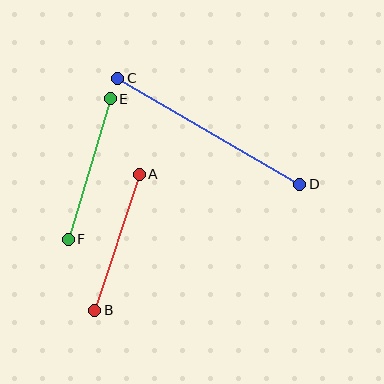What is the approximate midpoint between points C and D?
The midpoint is at approximately (209, 131) pixels.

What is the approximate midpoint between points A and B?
The midpoint is at approximately (117, 242) pixels.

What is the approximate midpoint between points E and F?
The midpoint is at approximately (89, 169) pixels.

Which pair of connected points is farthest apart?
Points C and D are farthest apart.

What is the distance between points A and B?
The distance is approximately 143 pixels.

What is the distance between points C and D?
The distance is approximately 210 pixels.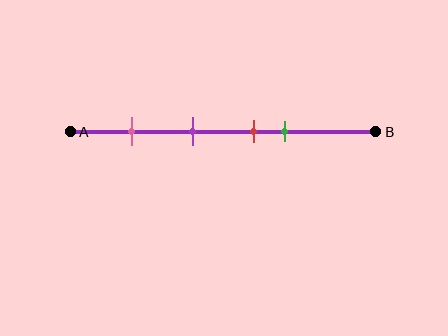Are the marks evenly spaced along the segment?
No, the marks are not evenly spaced.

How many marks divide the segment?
There are 4 marks dividing the segment.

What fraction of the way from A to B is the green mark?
The green mark is approximately 70% (0.7) of the way from A to B.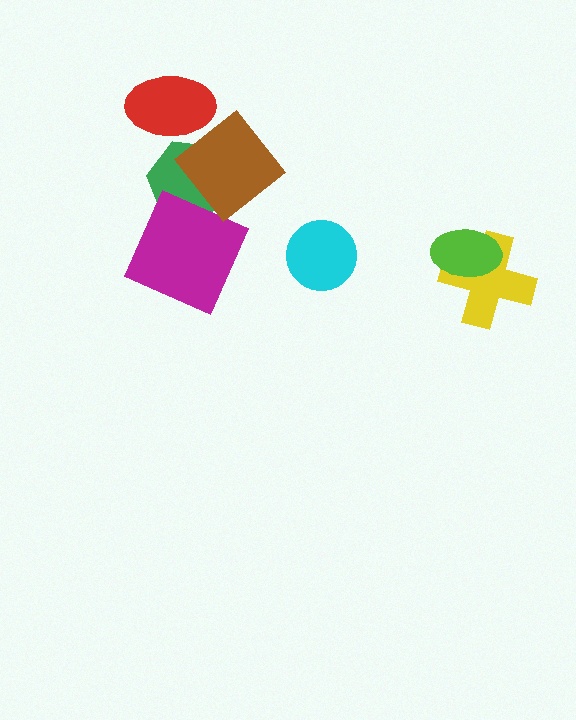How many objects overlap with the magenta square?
1 object overlaps with the magenta square.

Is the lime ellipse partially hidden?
No, no other shape covers it.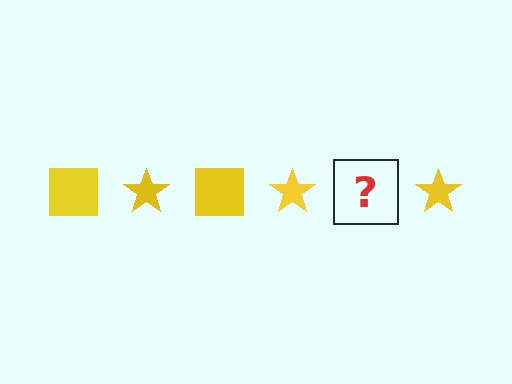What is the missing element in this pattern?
The missing element is a yellow square.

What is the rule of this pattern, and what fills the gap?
The rule is that the pattern cycles through square, star shapes in yellow. The gap should be filled with a yellow square.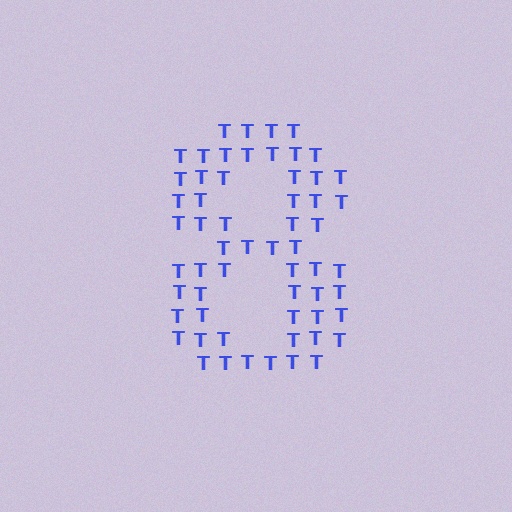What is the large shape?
The large shape is the digit 8.